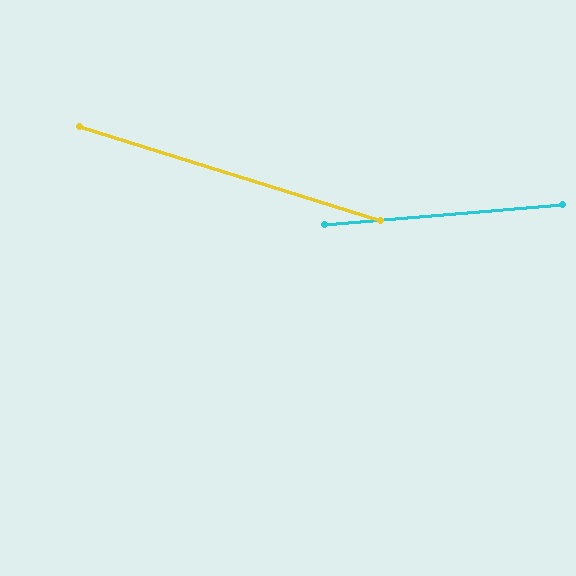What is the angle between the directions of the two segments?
Approximately 22 degrees.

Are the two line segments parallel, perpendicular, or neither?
Neither parallel nor perpendicular — they differ by about 22°.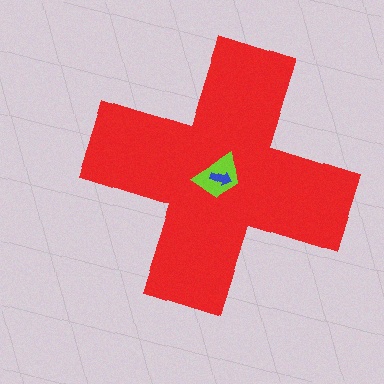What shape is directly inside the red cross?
The lime trapezoid.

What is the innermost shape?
The blue arrow.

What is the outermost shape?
The red cross.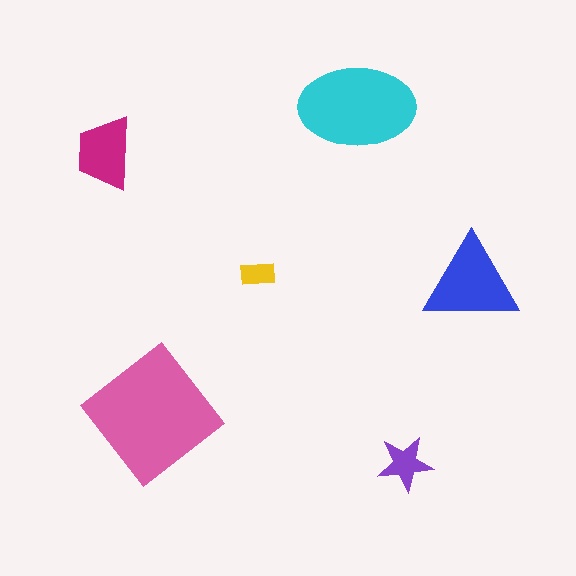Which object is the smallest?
The yellow rectangle.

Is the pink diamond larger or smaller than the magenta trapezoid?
Larger.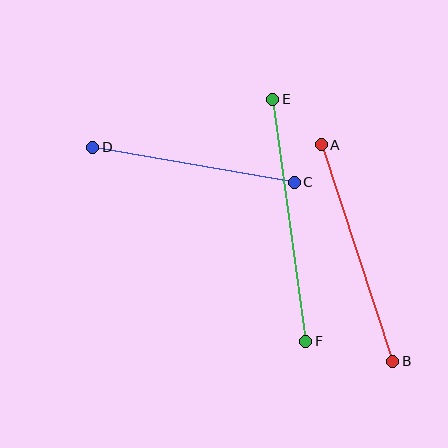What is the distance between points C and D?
The distance is approximately 205 pixels.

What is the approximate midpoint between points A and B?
The midpoint is at approximately (357, 253) pixels.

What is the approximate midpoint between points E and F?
The midpoint is at approximately (289, 220) pixels.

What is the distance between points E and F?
The distance is approximately 244 pixels.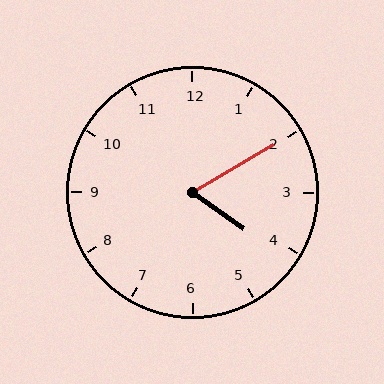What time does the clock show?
4:10.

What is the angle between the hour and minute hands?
Approximately 65 degrees.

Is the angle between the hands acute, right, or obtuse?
It is acute.